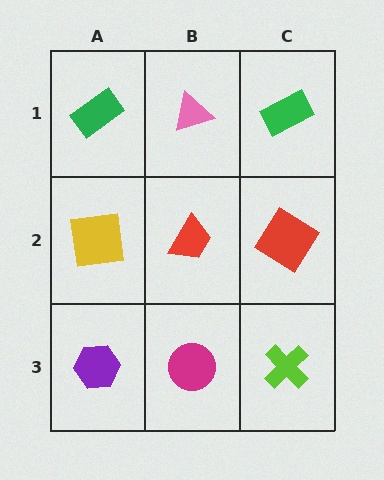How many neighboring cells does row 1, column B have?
3.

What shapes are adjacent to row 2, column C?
A green rectangle (row 1, column C), a lime cross (row 3, column C), a red trapezoid (row 2, column B).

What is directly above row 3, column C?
A red diamond.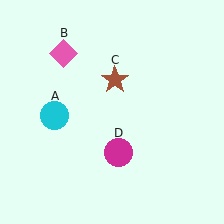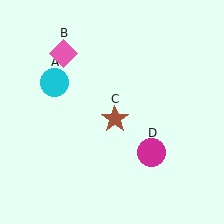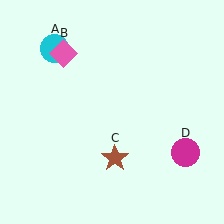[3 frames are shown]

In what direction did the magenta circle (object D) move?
The magenta circle (object D) moved right.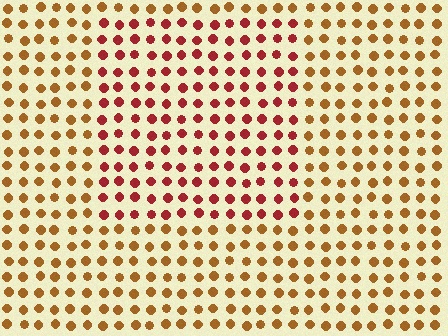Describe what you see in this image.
The image is filled with small brown elements in a uniform arrangement. A rectangle-shaped region is visible where the elements are tinted to a slightly different hue, forming a subtle color boundary.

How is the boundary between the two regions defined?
The boundary is defined purely by a slight shift in hue (about 36 degrees). Spacing, size, and orientation are identical on both sides.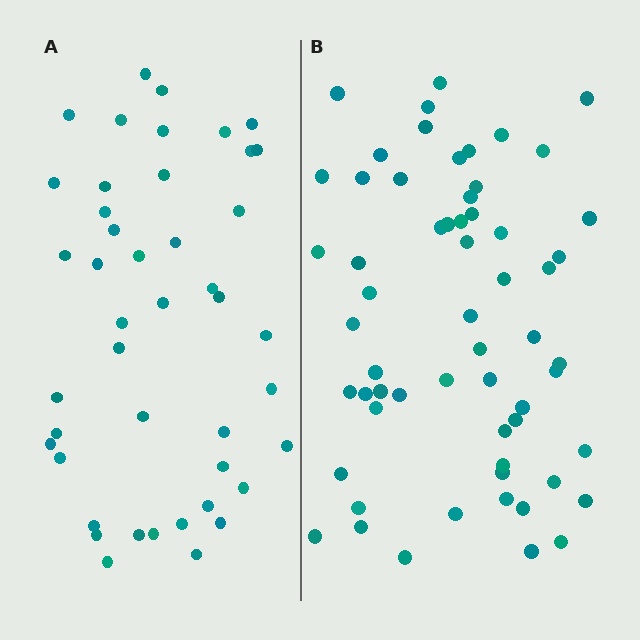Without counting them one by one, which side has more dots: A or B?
Region B (the right region) has more dots.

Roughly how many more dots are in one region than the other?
Region B has approximately 15 more dots than region A.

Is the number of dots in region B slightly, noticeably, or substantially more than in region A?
Region B has noticeably more, but not dramatically so. The ratio is roughly 1.4 to 1.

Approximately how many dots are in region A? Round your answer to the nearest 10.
About 40 dots. (The exact count is 44, which rounds to 40.)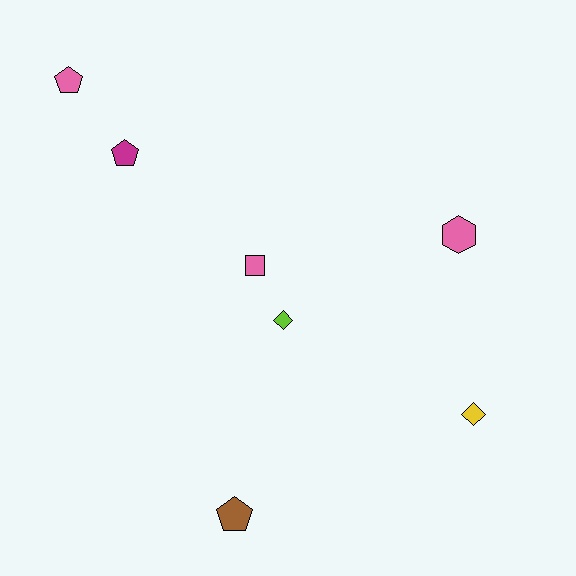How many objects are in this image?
There are 7 objects.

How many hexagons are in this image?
There is 1 hexagon.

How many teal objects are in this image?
There are no teal objects.